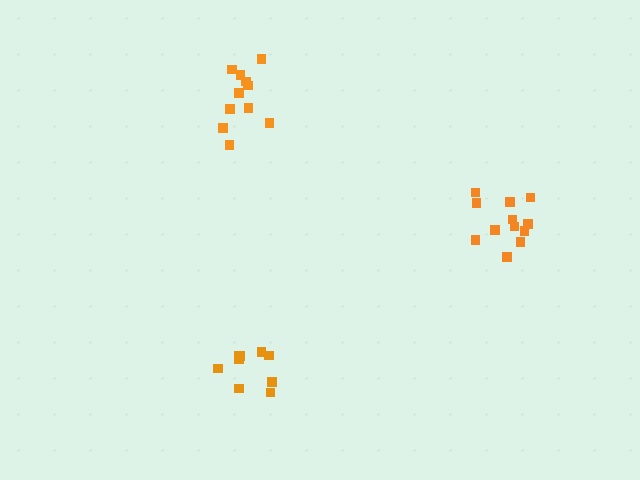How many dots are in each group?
Group 1: 9 dots, Group 2: 12 dots, Group 3: 12 dots (33 total).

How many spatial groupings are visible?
There are 3 spatial groupings.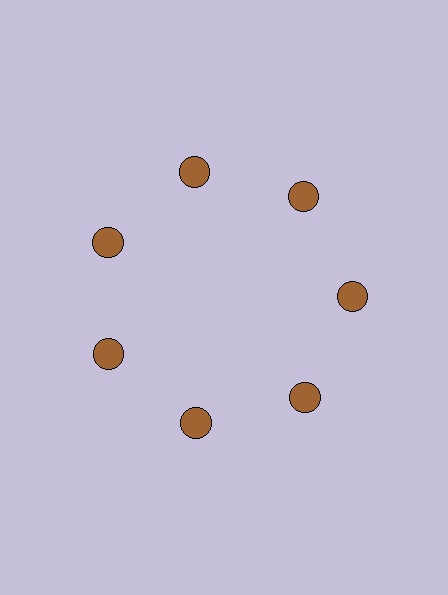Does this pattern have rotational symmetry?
Yes, this pattern has 7-fold rotational symmetry. It looks the same after rotating 51 degrees around the center.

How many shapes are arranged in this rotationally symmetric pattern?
There are 7 shapes, arranged in 7 groups of 1.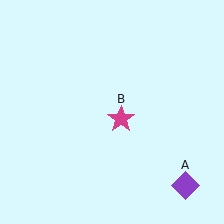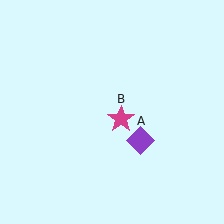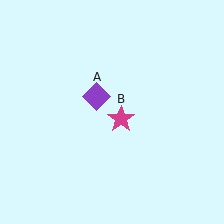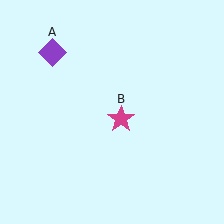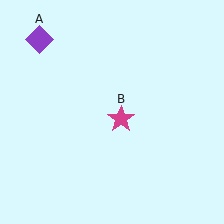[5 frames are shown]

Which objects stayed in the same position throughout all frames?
Magenta star (object B) remained stationary.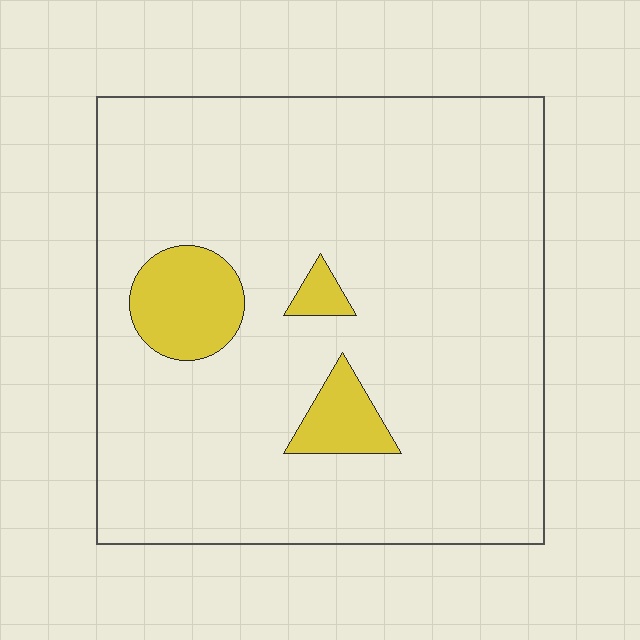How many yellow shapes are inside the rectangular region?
3.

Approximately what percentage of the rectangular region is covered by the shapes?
Approximately 10%.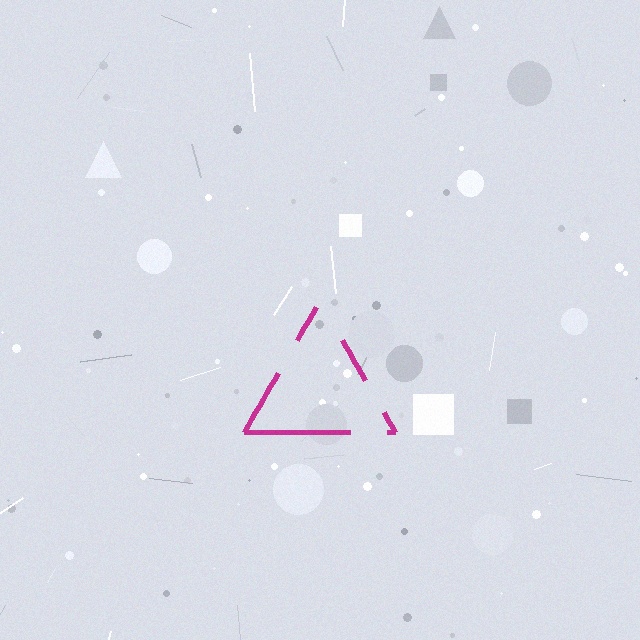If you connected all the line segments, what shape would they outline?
They would outline a triangle.